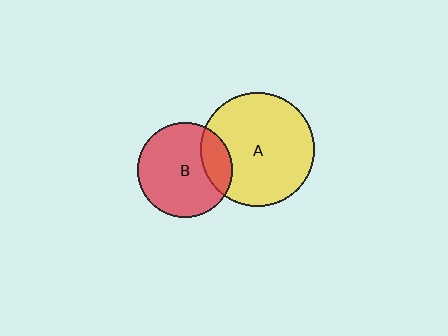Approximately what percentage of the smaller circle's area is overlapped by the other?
Approximately 20%.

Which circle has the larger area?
Circle A (yellow).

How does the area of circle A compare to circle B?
Approximately 1.4 times.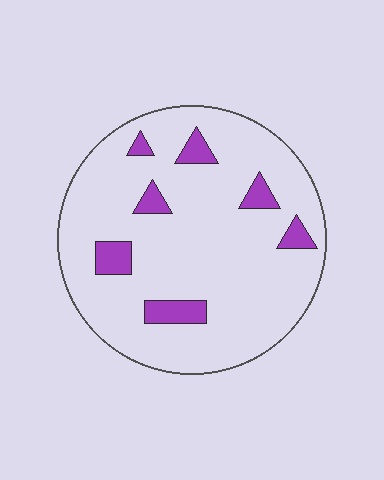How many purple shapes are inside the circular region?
7.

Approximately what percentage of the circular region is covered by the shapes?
Approximately 10%.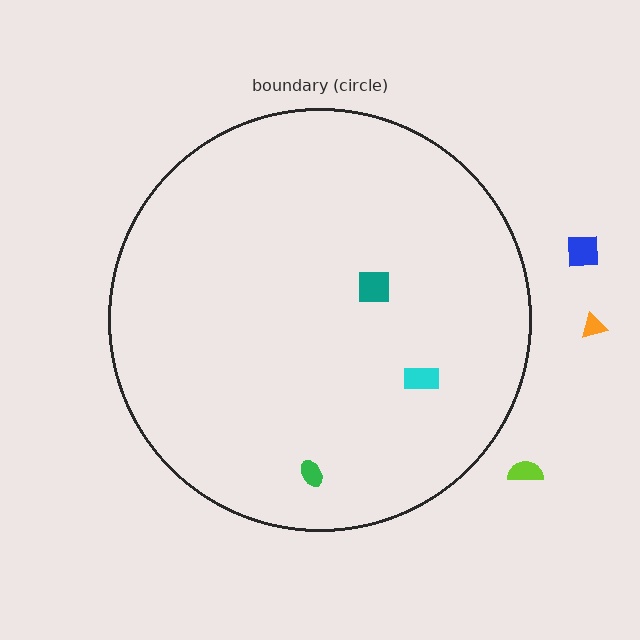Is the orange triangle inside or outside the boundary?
Outside.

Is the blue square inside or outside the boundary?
Outside.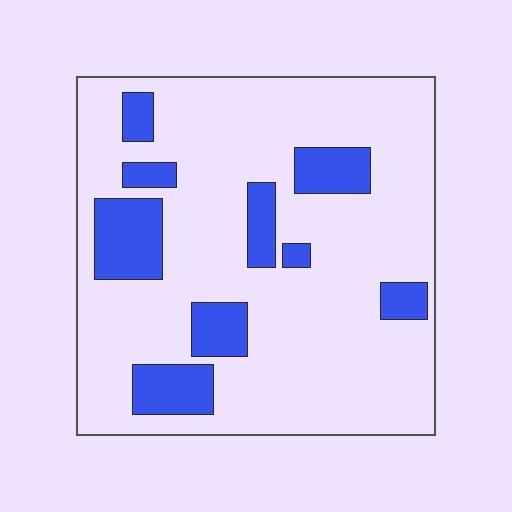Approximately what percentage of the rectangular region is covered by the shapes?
Approximately 20%.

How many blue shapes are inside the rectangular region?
9.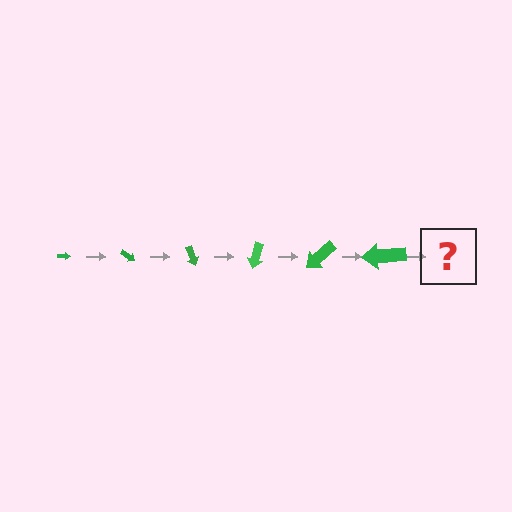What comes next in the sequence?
The next element should be an arrow, larger than the previous one and rotated 210 degrees from the start.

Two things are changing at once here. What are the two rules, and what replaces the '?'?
The two rules are that the arrow grows larger each step and it rotates 35 degrees each step. The '?' should be an arrow, larger than the previous one and rotated 210 degrees from the start.